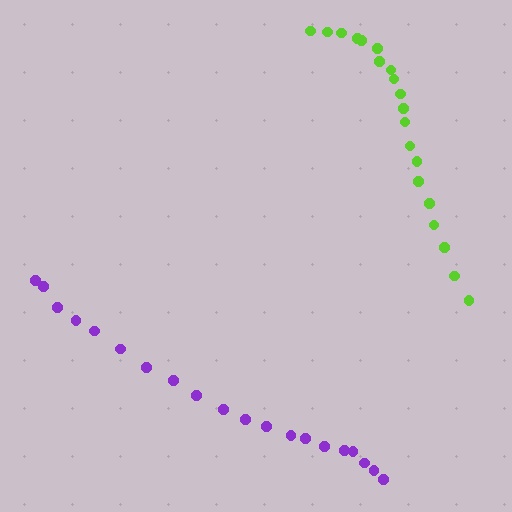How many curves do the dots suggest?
There are 2 distinct paths.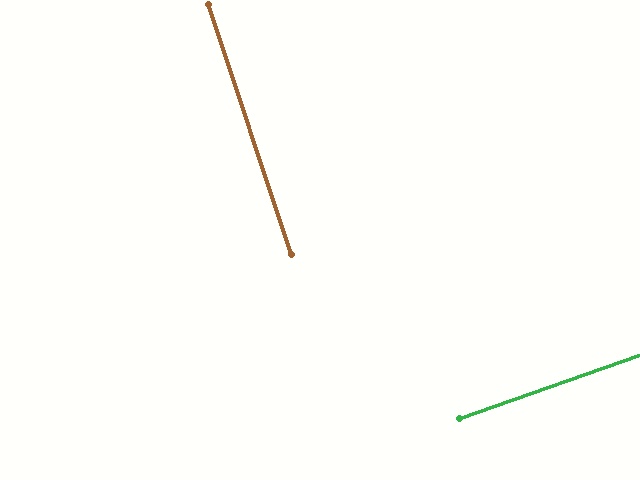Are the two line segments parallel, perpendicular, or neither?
Perpendicular — they meet at approximately 89°.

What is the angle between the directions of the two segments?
Approximately 89 degrees.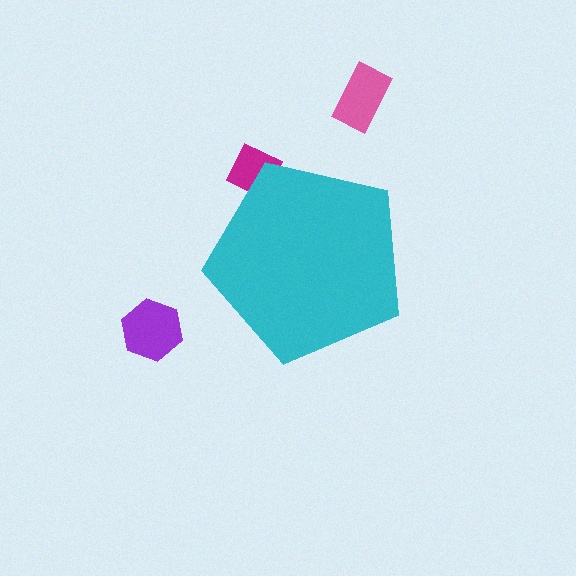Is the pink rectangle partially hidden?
No, the pink rectangle is fully visible.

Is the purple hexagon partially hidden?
No, the purple hexagon is fully visible.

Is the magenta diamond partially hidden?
Yes, the magenta diamond is partially hidden behind the cyan pentagon.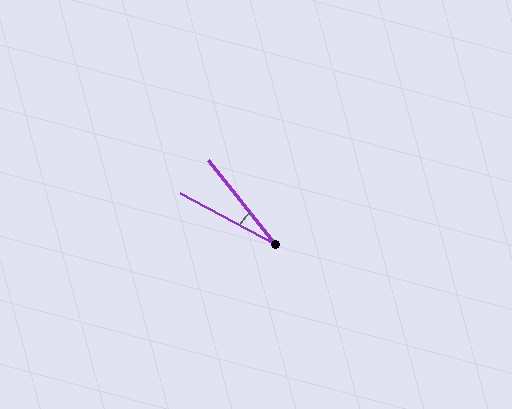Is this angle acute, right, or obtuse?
It is acute.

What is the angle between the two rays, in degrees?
Approximately 23 degrees.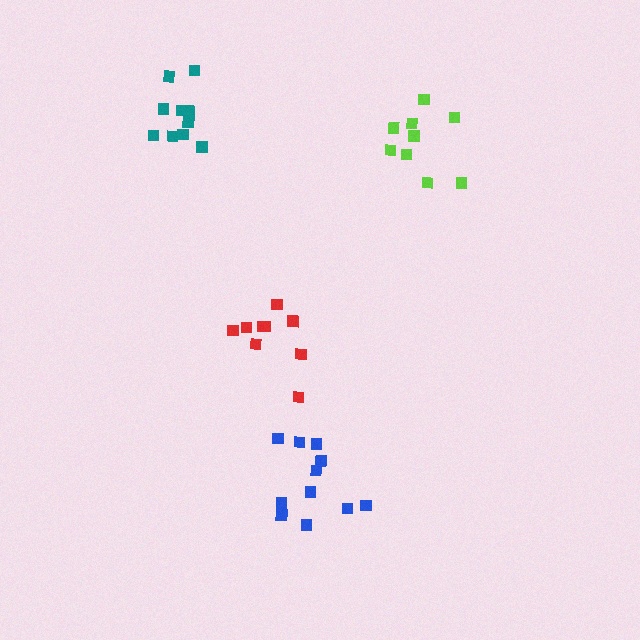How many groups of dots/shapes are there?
There are 4 groups.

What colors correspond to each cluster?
The clusters are colored: blue, red, lime, teal.